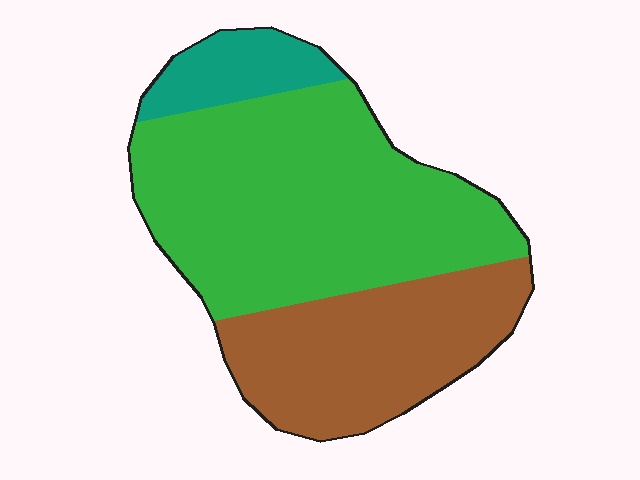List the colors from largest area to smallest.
From largest to smallest: green, brown, teal.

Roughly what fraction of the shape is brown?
Brown takes up about one third (1/3) of the shape.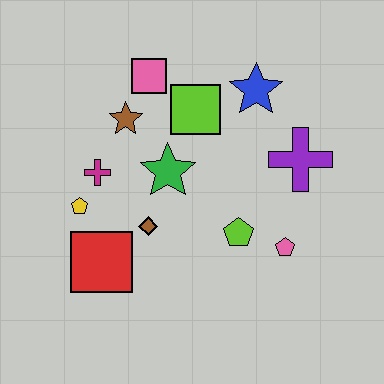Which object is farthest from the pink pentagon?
The pink square is farthest from the pink pentagon.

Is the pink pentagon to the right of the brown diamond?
Yes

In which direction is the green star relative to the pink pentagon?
The green star is to the left of the pink pentagon.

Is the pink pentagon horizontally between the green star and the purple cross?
Yes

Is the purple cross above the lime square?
No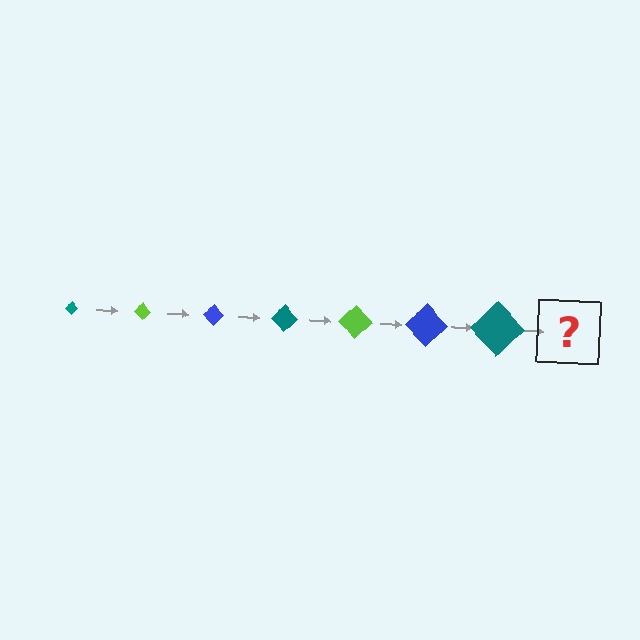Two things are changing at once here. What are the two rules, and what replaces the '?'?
The two rules are that the diamond grows larger each step and the color cycles through teal, lime, and blue. The '?' should be a lime diamond, larger than the previous one.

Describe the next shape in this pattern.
It should be a lime diamond, larger than the previous one.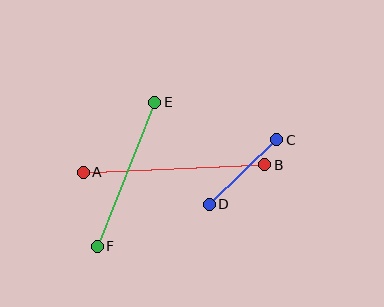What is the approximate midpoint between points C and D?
The midpoint is at approximately (243, 172) pixels.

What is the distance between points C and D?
The distance is approximately 93 pixels.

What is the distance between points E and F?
The distance is approximately 155 pixels.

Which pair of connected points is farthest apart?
Points A and B are farthest apart.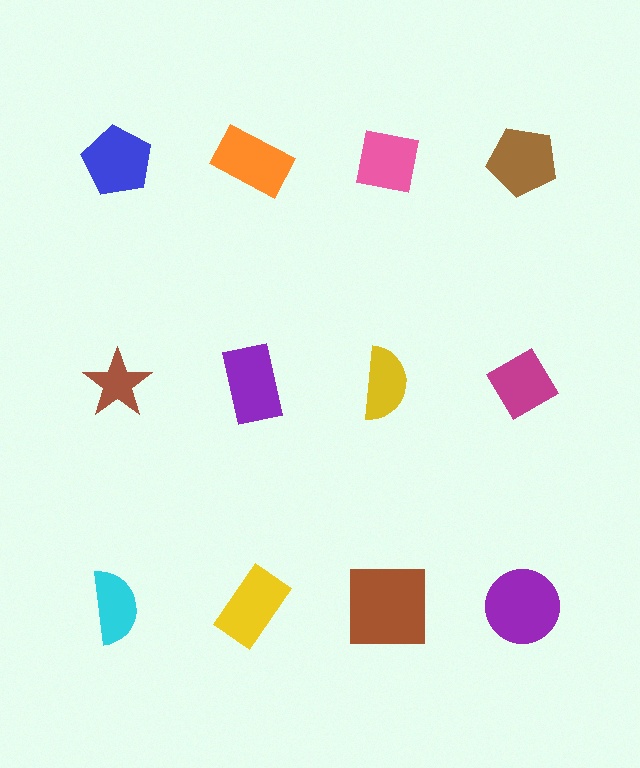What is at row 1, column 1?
A blue pentagon.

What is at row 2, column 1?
A brown star.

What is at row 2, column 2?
A purple rectangle.